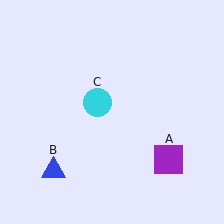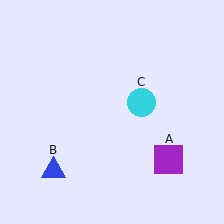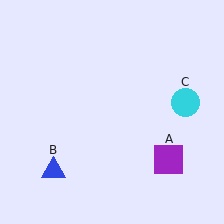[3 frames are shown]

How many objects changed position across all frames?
1 object changed position: cyan circle (object C).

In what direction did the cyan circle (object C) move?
The cyan circle (object C) moved right.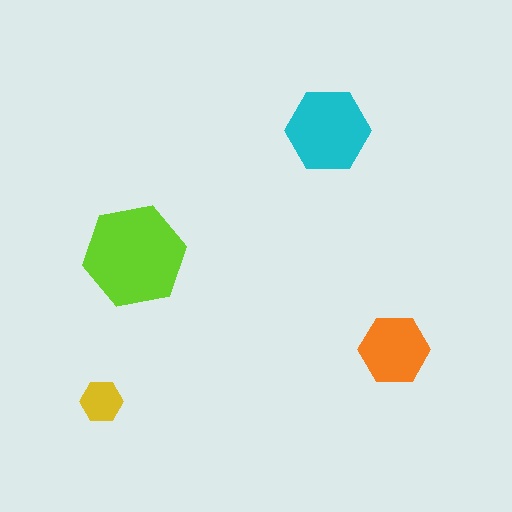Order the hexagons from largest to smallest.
the lime one, the cyan one, the orange one, the yellow one.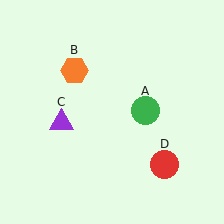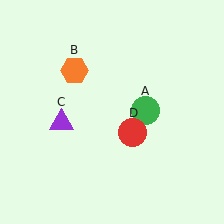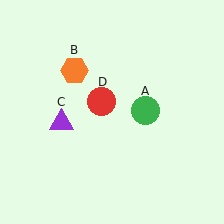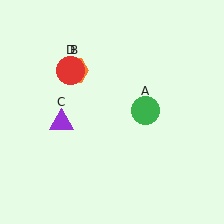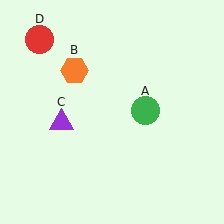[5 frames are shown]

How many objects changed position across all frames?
1 object changed position: red circle (object D).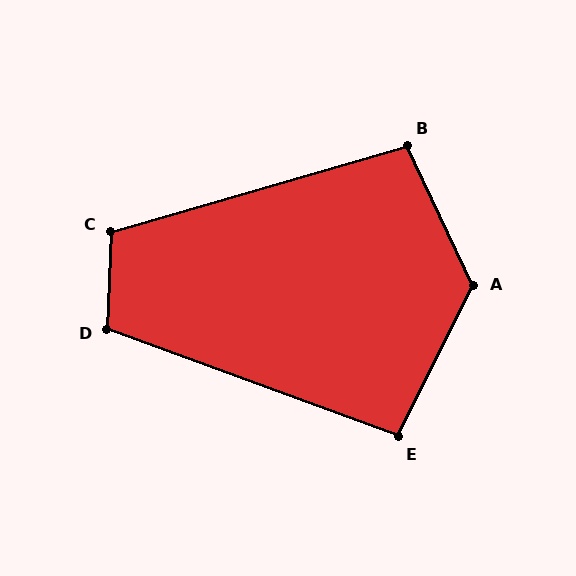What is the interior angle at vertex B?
Approximately 99 degrees (obtuse).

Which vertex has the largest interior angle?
A, at approximately 128 degrees.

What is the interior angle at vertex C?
Approximately 109 degrees (obtuse).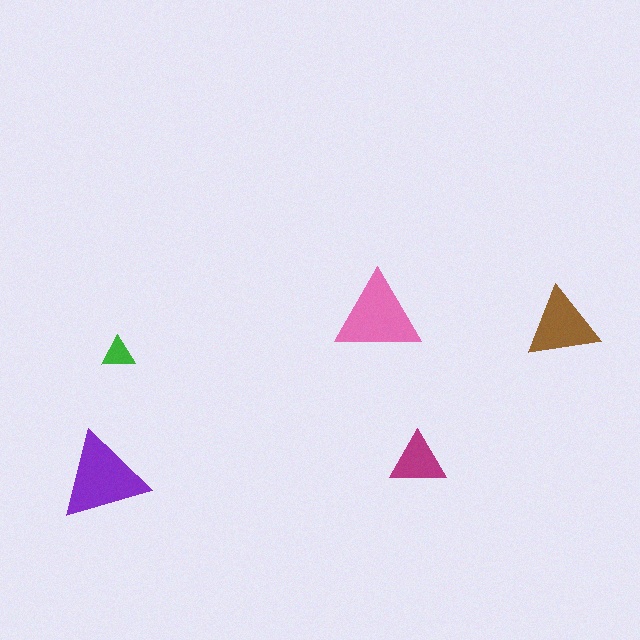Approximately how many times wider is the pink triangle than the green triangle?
About 2.5 times wider.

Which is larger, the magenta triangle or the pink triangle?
The pink one.